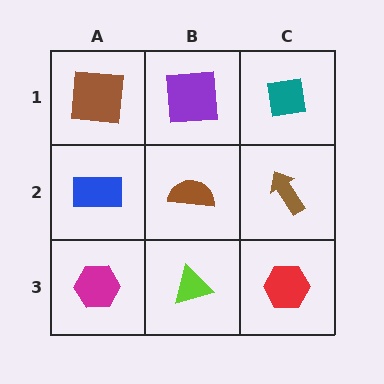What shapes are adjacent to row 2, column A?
A brown square (row 1, column A), a magenta hexagon (row 3, column A), a brown semicircle (row 2, column B).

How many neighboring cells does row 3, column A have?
2.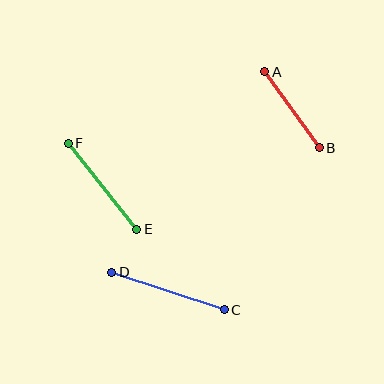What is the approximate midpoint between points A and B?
The midpoint is at approximately (292, 110) pixels.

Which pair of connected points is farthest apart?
Points C and D are farthest apart.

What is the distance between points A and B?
The distance is approximately 93 pixels.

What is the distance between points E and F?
The distance is approximately 110 pixels.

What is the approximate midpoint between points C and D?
The midpoint is at approximately (168, 291) pixels.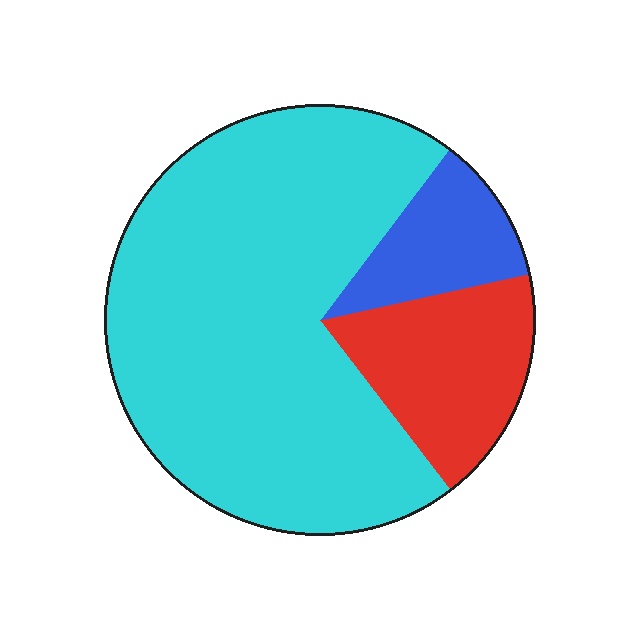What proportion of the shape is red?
Red takes up less than a quarter of the shape.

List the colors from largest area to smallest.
From largest to smallest: cyan, red, blue.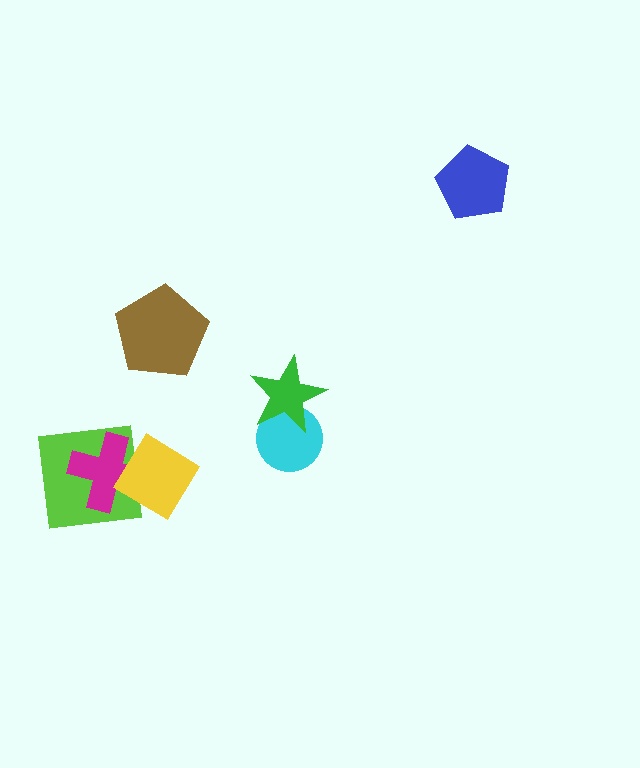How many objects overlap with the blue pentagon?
0 objects overlap with the blue pentagon.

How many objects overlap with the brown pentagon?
0 objects overlap with the brown pentagon.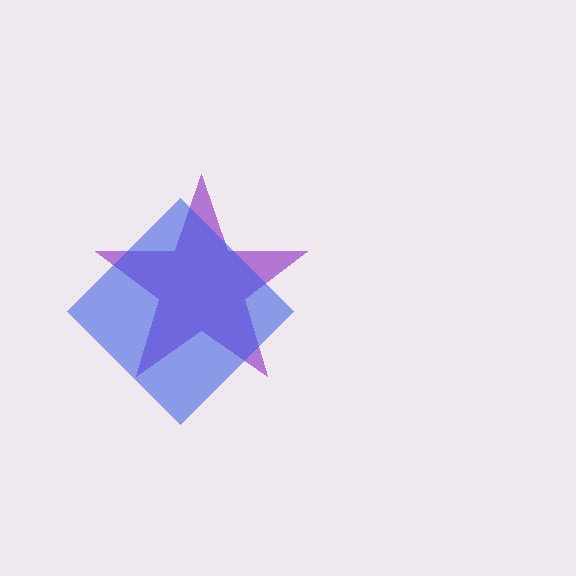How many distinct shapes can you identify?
There are 2 distinct shapes: a purple star, a blue diamond.